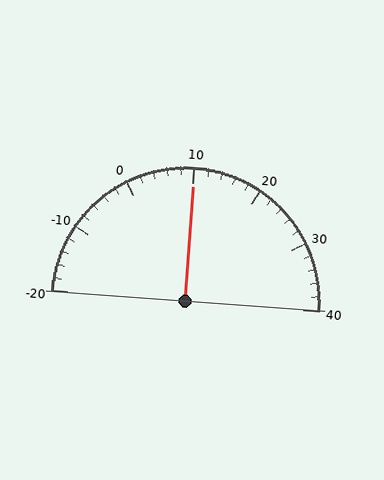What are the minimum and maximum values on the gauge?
The gauge ranges from -20 to 40.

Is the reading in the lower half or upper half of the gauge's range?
The reading is in the upper half of the range (-20 to 40).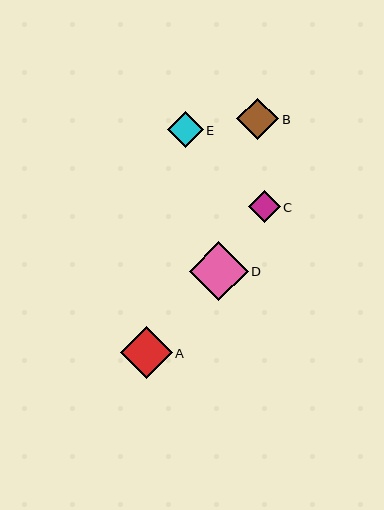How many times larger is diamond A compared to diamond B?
Diamond A is approximately 1.2 times the size of diamond B.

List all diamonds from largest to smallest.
From largest to smallest: D, A, B, E, C.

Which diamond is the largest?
Diamond D is the largest with a size of approximately 59 pixels.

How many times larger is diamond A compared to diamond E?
Diamond A is approximately 1.5 times the size of diamond E.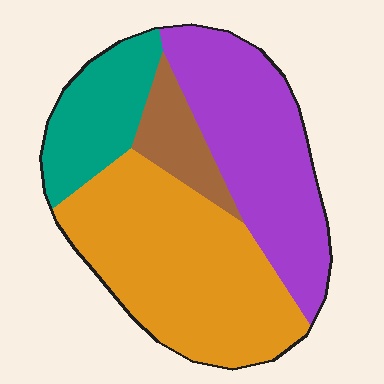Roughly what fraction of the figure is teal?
Teal takes up about one sixth (1/6) of the figure.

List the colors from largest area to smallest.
From largest to smallest: orange, purple, teal, brown.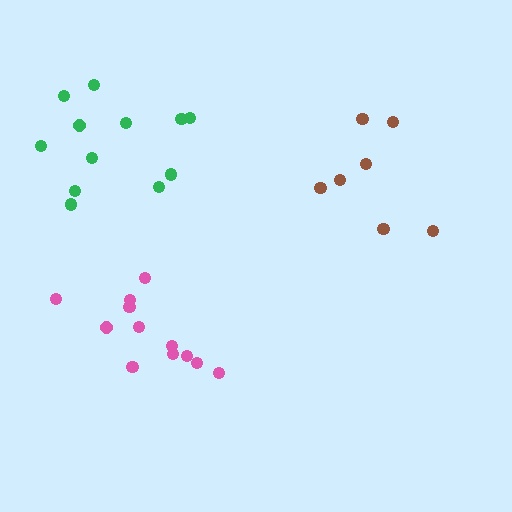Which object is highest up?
The green cluster is topmost.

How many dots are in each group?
Group 1: 7 dots, Group 2: 12 dots, Group 3: 12 dots (31 total).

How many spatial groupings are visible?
There are 3 spatial groupings.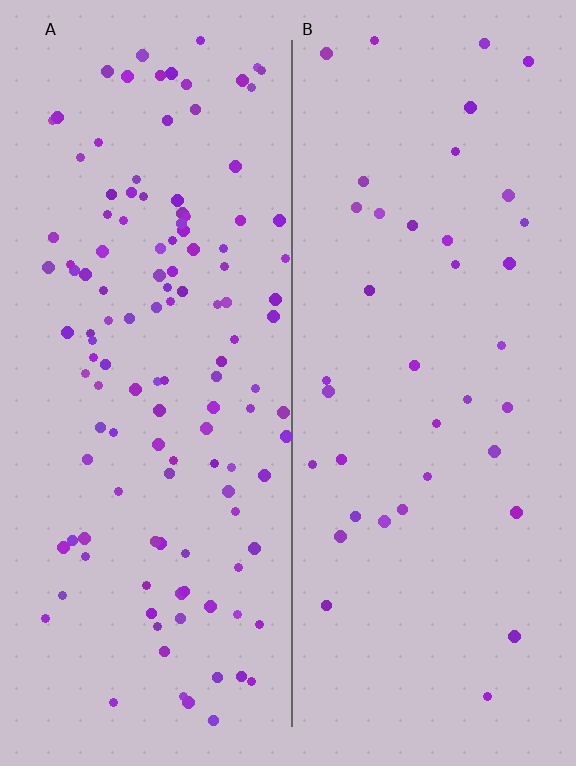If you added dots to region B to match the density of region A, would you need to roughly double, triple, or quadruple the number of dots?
Approximately triple.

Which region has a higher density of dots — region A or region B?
A (the left).